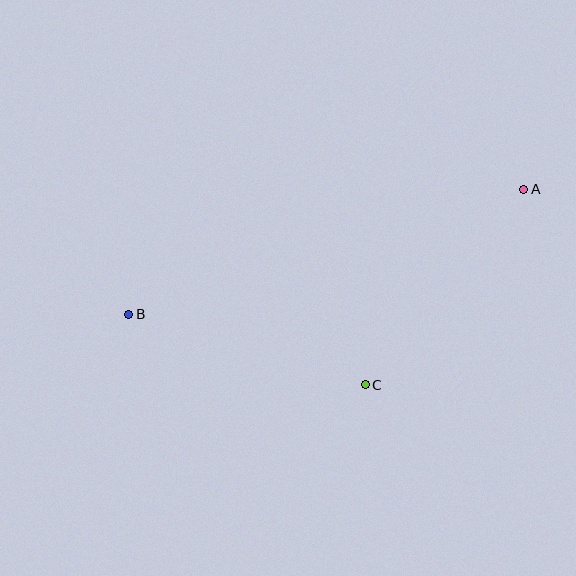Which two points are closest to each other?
Points B and C are closest to each other.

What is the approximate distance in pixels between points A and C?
The distance between A and C is approximately 251 pixels.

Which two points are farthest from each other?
Points A and B are farthest from each other.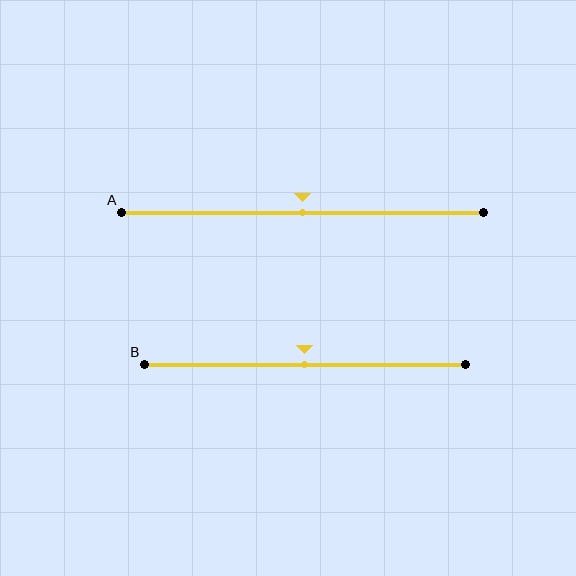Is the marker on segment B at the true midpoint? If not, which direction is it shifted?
Yes, the marker on segment B is at the true midpoint.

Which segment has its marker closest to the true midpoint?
Segment A has its marker closest to the true midpoint.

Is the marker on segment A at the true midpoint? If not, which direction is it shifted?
Yes, the marker on segment A is at the true midpoint.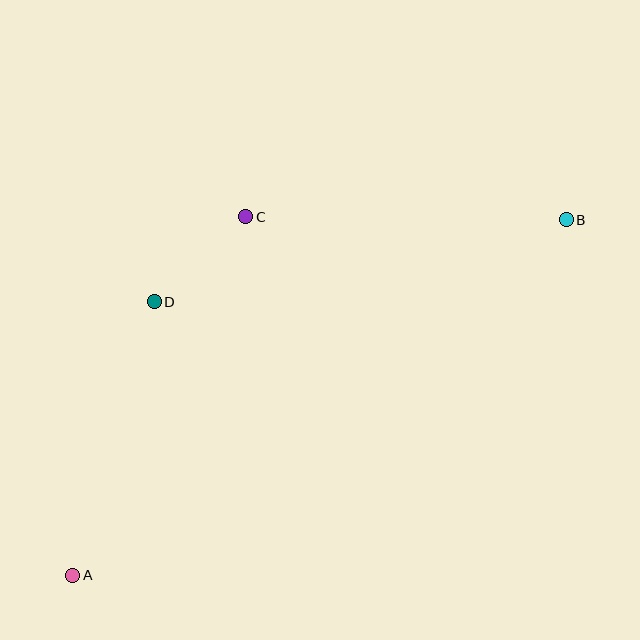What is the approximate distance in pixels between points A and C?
The distance between A and C is approximately 398 pixels.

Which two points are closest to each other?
Points C and D are closest to each other.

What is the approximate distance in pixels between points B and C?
The distance between B and C is approximately 321 pixels.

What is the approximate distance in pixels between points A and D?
The distance between A and D is approximately 286 pixels.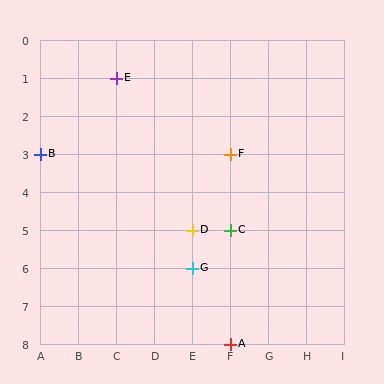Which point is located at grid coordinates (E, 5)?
Point D is at (E, 5).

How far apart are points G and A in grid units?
Points G and A are 1 column and 2 rows apart (about 2.2 grid units diagonally).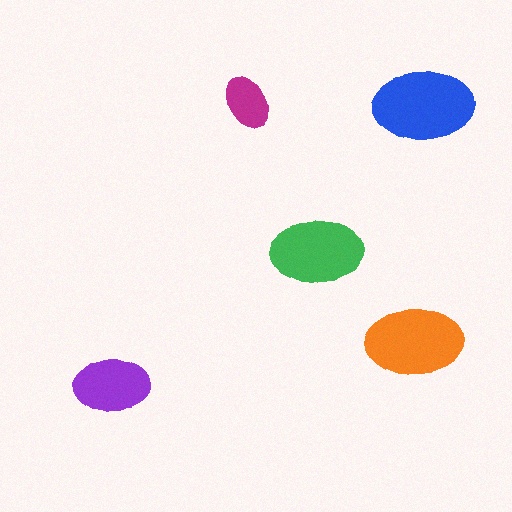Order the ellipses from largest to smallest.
the blue one, the orange one, the green one, the purple one, the magenta one.